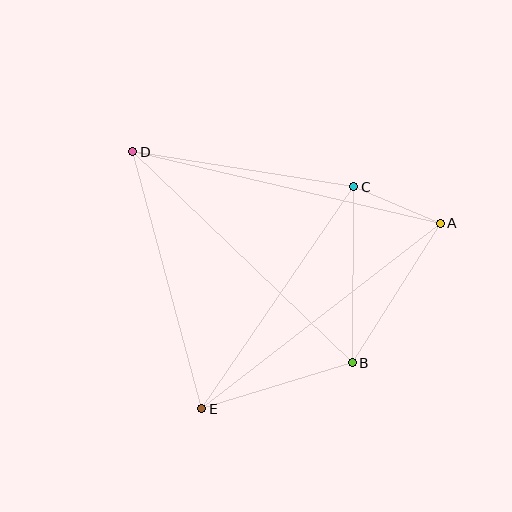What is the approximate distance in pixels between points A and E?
The distance between A and E is approximately 302 pixels.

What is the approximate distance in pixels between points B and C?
The distance between B and C is approximately 176 pixels.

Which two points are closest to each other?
Points A and C are closest to each other.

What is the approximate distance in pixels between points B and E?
The distance between B and E is approximately 158 pixels.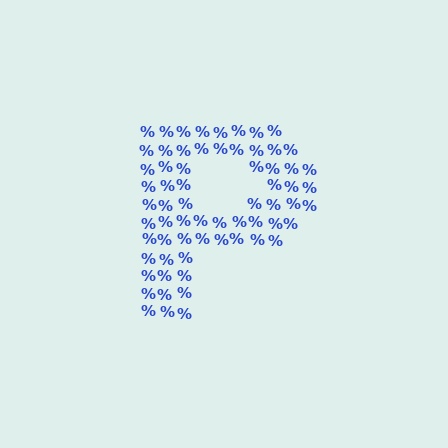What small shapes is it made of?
It is made of small percent signs.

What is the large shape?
The large shape is the letter P.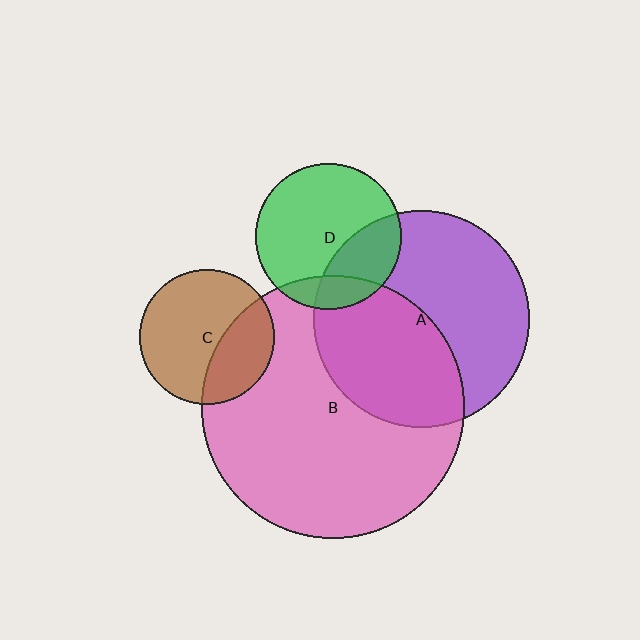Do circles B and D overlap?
Yes.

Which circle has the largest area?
Circle B (pink).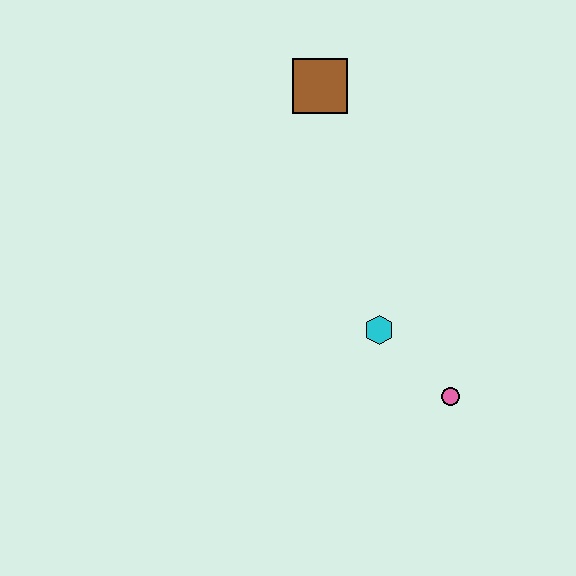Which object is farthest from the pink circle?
The brown square is farthest from the pink circle.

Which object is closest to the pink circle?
The cyan hexagon is closest to the pink circle.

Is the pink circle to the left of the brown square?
No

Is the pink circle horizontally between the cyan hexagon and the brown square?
No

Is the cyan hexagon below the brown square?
Yes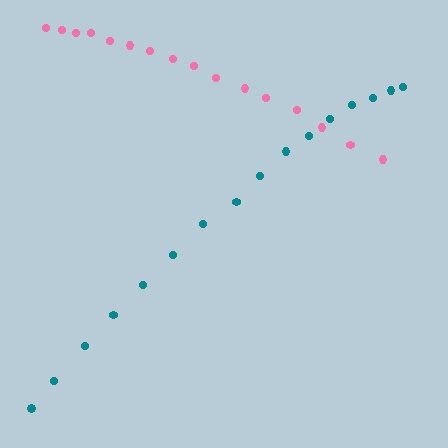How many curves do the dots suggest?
There are 2 distinct paths.